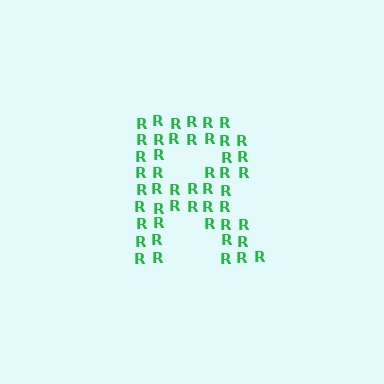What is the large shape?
The large shape is the letter R.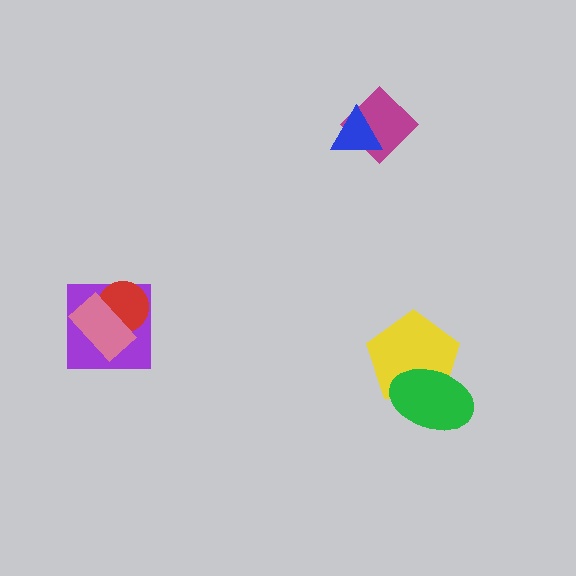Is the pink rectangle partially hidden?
No, no other shape covers it.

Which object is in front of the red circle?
The pink rectangle is in front of the red circle.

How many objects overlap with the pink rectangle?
2 objects overlap with the pink rectangle.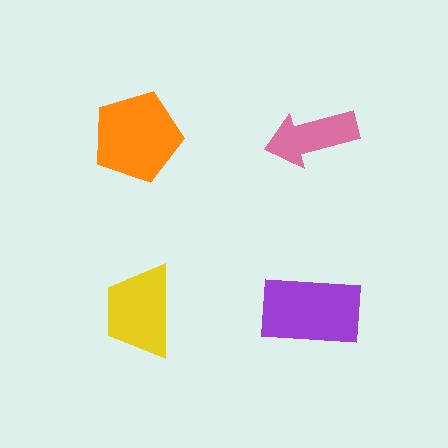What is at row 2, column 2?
A purple rectangle.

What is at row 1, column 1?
An orange pentagon.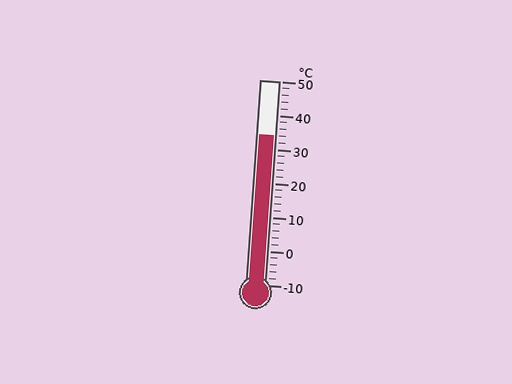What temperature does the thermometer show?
The thermometer shows approximately 34°C.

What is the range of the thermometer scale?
The thermometer scale ranges from -10°C to 50°C.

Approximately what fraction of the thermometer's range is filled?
The thermometer is filled to approximately 75% of its range.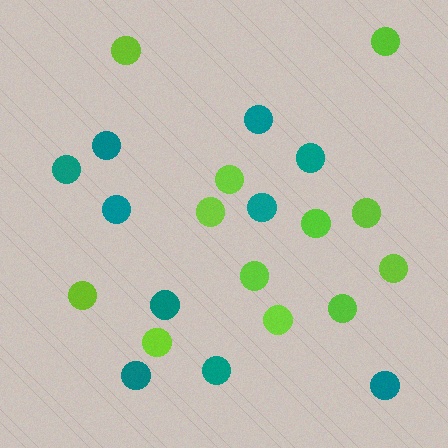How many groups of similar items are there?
There are 2 groups: one group of teal circles (10) and one group of lime circles (12).